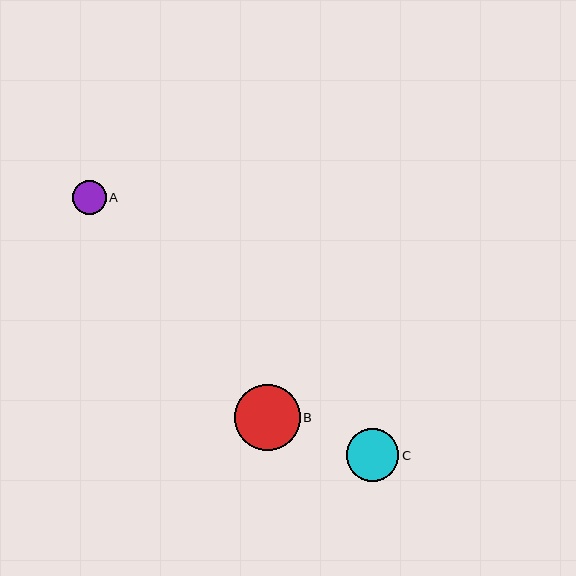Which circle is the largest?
Circle B is the largest with a size of approximately 66 pixels.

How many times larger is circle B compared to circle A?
Circle B is approximately 1.9 times the size of circle A.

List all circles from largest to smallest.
From largest to smallest: B, C, A.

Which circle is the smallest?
Circle A is the smallest with a size of approximately 34 pixels.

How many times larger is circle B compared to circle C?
Circle B is approximately 1.3 times the size of circle C.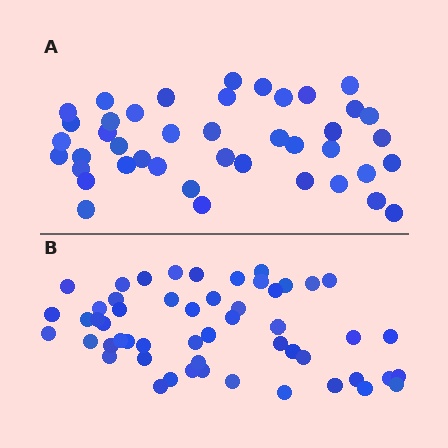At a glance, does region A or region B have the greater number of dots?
Region B (the bottom region) has more dots.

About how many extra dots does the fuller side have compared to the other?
Region B has roughly 12 or so more dots than region A.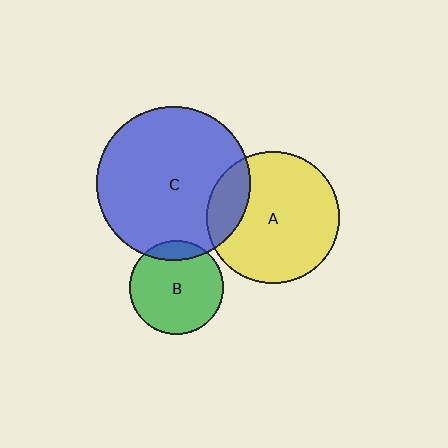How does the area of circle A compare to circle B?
Approximately 2.0 times.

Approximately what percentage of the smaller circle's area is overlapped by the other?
Approximately 20%.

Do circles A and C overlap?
Yes.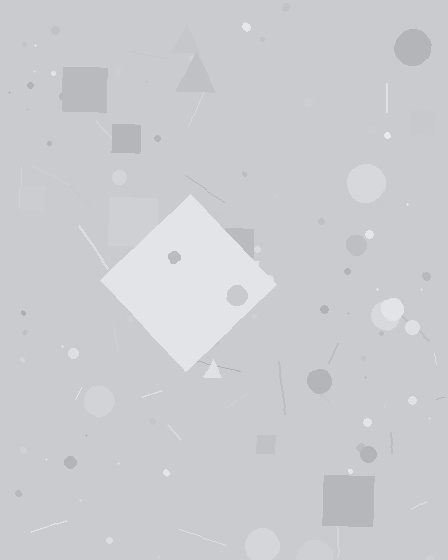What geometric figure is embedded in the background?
A diamond is embedded in the background.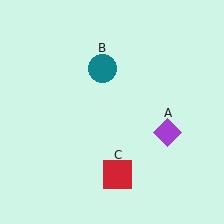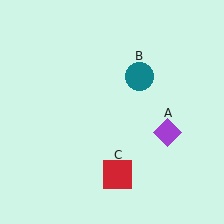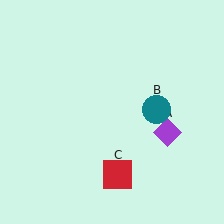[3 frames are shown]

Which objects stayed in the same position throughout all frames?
Purple diamond (object A) and red square (object C) remained stationary.